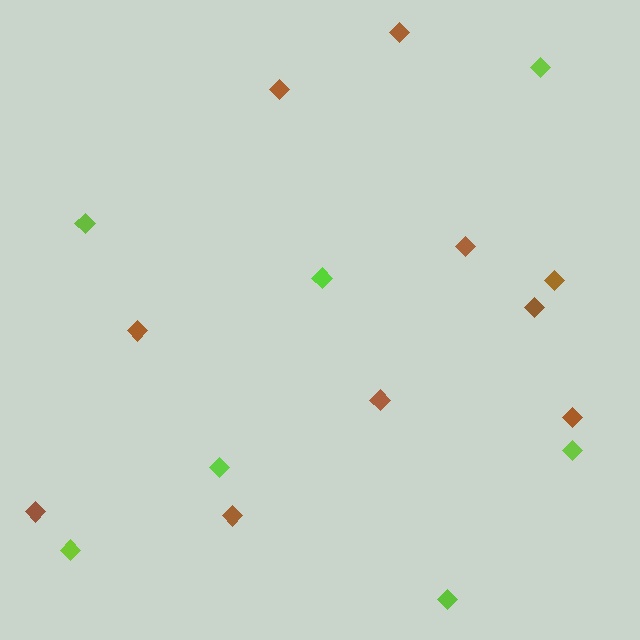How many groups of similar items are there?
There are 2 groups: one group of lime diamonds (7) and one group of brown diamonds (10).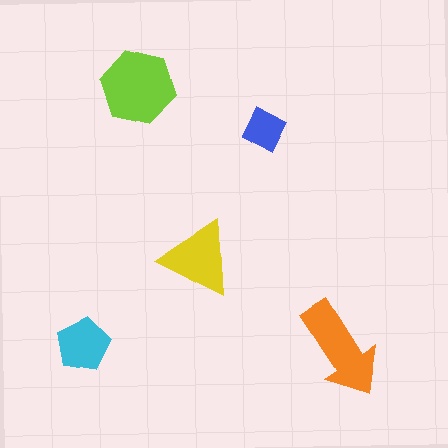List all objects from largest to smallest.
The lime hexagon, the orange arrow, the yellow triangle, the cyan pentagon, the blue square.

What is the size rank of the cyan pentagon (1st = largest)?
4th.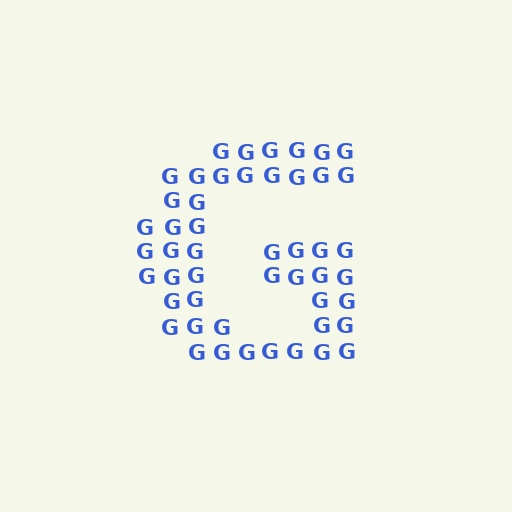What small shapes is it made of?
It is made of small letter G's.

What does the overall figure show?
The overall figure shows the letter G.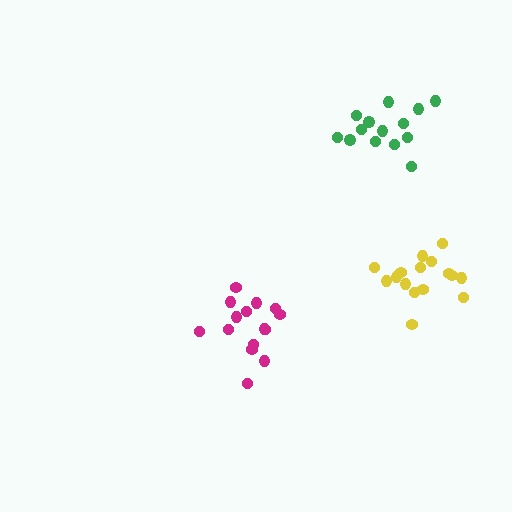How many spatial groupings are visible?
There are 3 spatial groupings.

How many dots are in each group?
Group 1: 15 dots, Group 2: 16 dots, Group 3: 14 dots (45 total).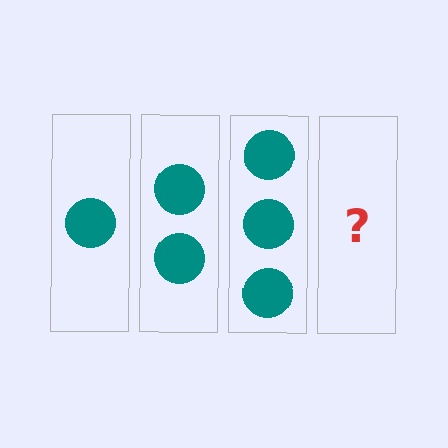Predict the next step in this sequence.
The next step is 4 circles.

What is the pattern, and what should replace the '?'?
The pattern is that each step adds one more circle. The '?' should be 4 circles.